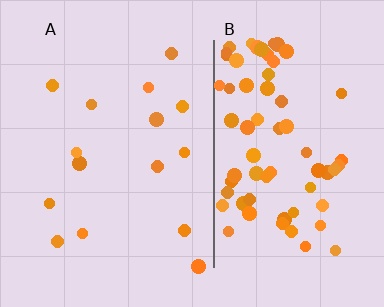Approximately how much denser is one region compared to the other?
Approximately 4.7× — region B over region A.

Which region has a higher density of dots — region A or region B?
B (the right).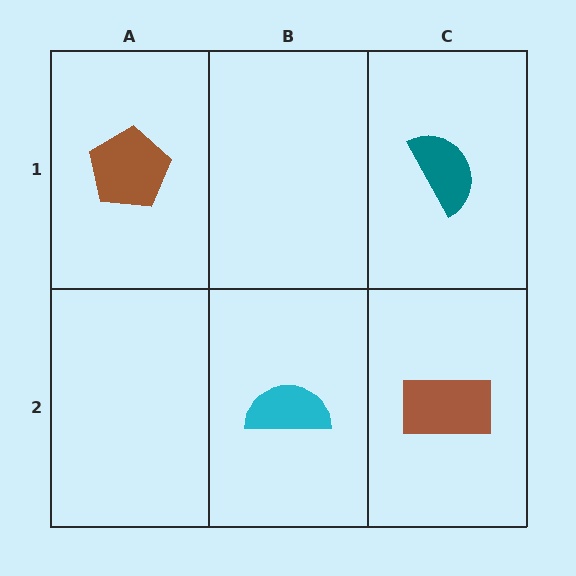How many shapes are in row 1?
2 shapes.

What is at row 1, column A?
A brown pentagon.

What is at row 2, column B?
A cyan semicircle.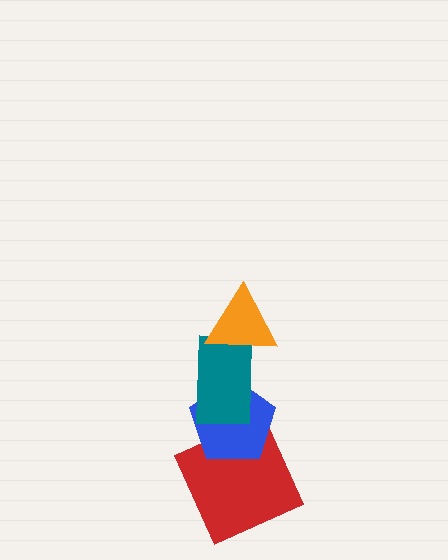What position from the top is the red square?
The red square is 4th from the top.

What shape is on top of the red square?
The blue pentagon is on top of the red square.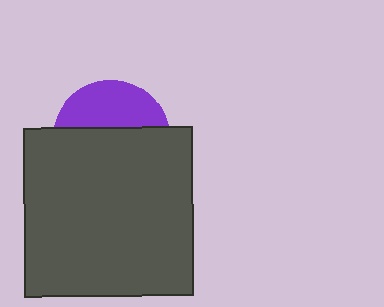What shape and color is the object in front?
The object in front is a dark gray square.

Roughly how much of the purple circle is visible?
A small part of it is visible (roughly 37%).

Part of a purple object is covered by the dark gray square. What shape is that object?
It is a circle.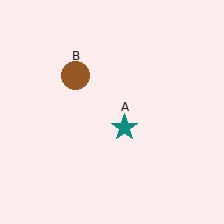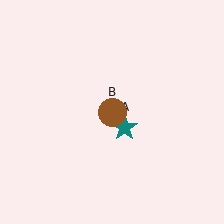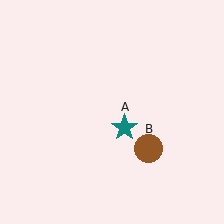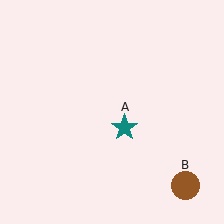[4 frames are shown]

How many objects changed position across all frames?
1 object changed position: brown circle (object B).